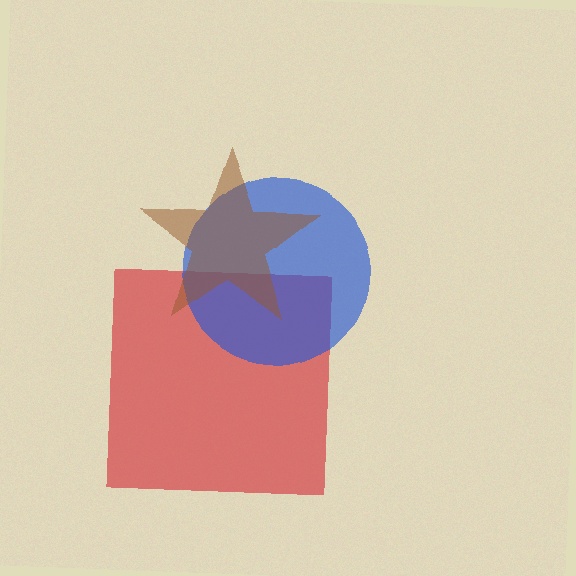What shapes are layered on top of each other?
The layered shapes are: a red square, a blue circle, a brown star.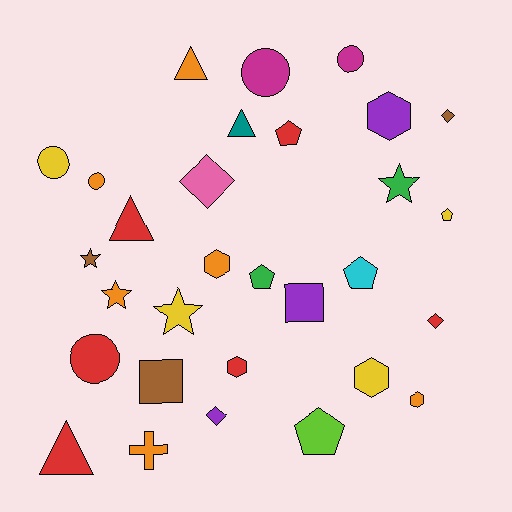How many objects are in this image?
There are 30 objects.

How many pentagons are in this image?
There are 5 pentagons.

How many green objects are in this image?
There are 2 green objects.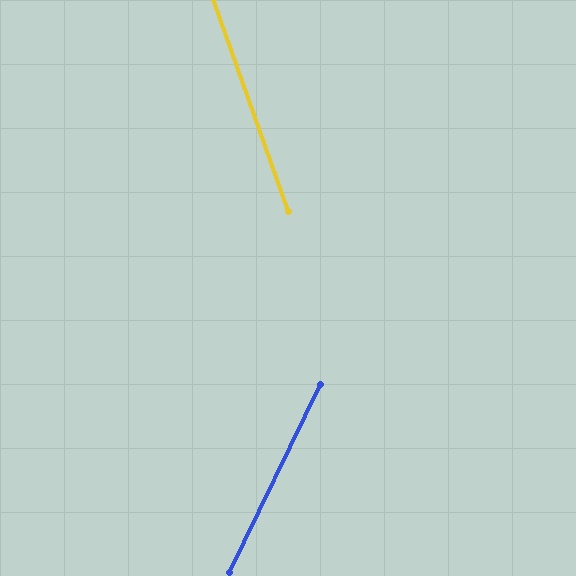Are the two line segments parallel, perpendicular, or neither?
Neither parallel nor perpendicular — they differ by about 45°.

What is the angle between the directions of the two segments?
Approximately 45 degrees.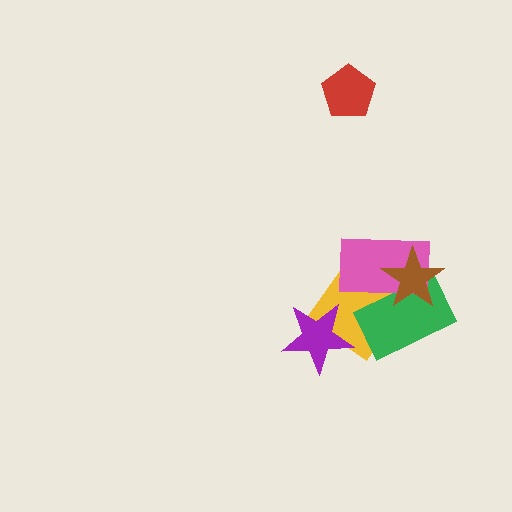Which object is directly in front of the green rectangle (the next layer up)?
The pink rectangle is directly in front of the green rectangle.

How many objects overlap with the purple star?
1 object overlaps with the purple star.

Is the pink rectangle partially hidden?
Yes, it is partially covered by another shape.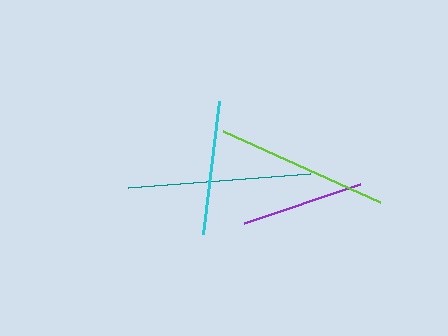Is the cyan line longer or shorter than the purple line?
The cyan line is longer than the purple line.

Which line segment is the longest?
The teal line is the longest at approximately 183 pixels.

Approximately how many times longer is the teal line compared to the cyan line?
The teal line is approximately 1.4 times the length of the cyan line.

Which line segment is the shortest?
The purple line is the shortest at approximately 122 pixels.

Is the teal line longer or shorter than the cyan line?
The teal line is longer than the cyan line.